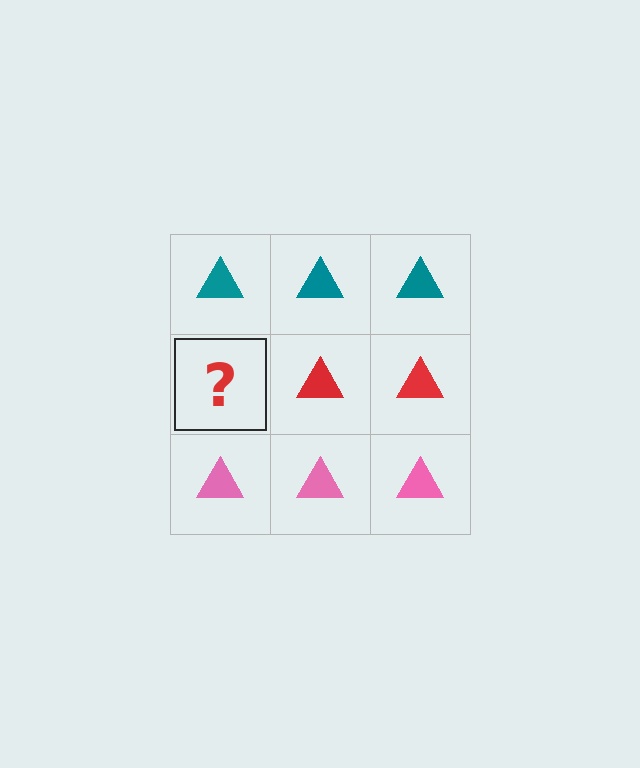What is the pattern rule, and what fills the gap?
The rule is that each row has a consistent color. The gap should be filled with a red triangle.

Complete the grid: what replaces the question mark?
The question mark should be replaced with a red triangle.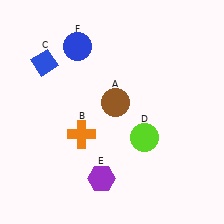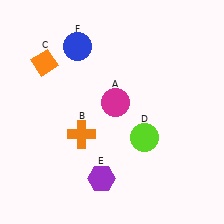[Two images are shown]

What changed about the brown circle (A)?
In Image 1, A is brown. In Image 2, it changed to magenta.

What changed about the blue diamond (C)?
In Image 1, C is blue. In Image 2, it changed to orange.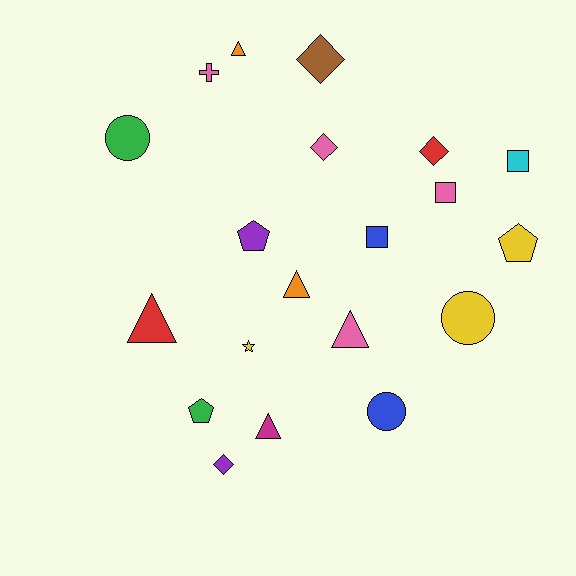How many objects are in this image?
There are 20 objects.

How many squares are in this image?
There are 3 squares.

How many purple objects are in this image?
There are 2 purple objects.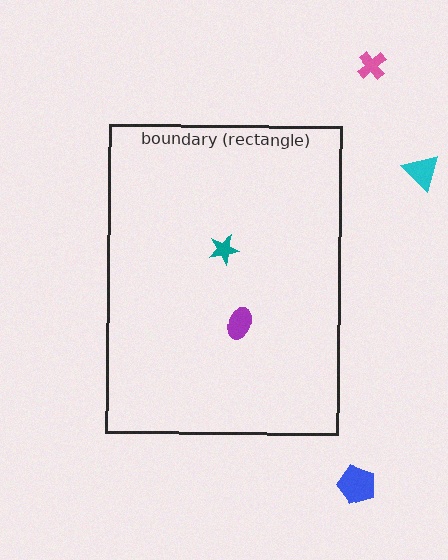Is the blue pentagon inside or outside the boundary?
Outside.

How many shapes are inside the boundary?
2 inside, 3 outside.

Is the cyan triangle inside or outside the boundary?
Outside.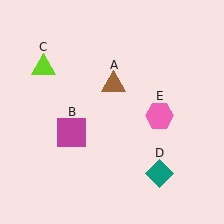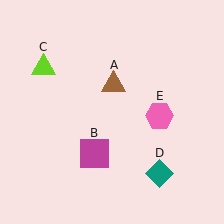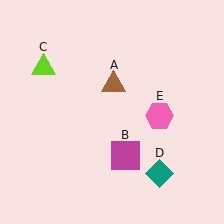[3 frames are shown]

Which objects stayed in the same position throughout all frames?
Brown triangle (object A) and lime triangle (object C) and teal diamond (object D) and pink hexagon (object E) remained stationary.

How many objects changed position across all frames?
1 object changed position: magenta square (object B).